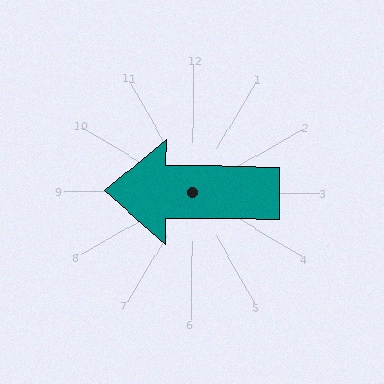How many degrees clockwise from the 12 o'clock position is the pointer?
Approximately 270 degrees.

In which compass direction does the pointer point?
West.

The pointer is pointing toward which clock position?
Roughly 9 o'clock.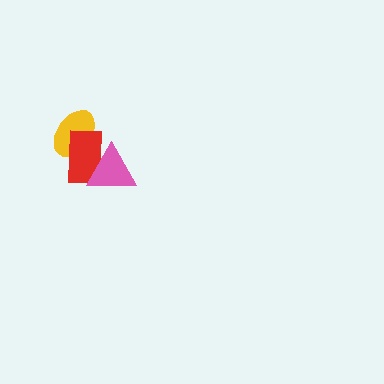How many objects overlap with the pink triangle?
1 object overlaps with the pink triangle.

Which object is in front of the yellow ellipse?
The red rectangle is in front of the yellow ellipse.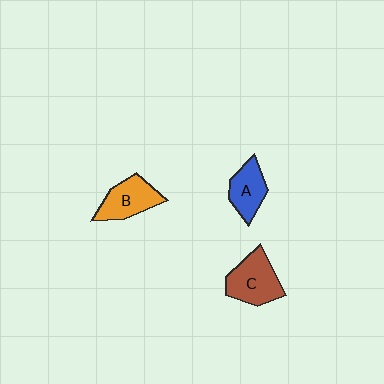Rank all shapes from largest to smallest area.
From largest to smallest: C (brown), B (orange), A (blue).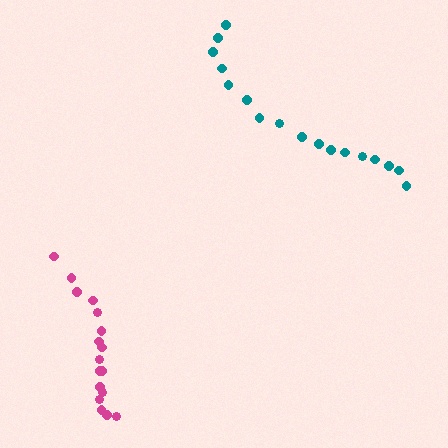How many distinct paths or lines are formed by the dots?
There are 2 distinct paths.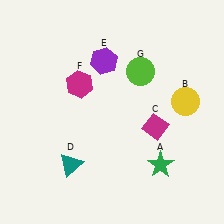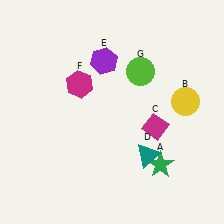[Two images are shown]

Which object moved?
The teal triangle (D) moved right.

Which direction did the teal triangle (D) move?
The teal triangle (D) moved right.